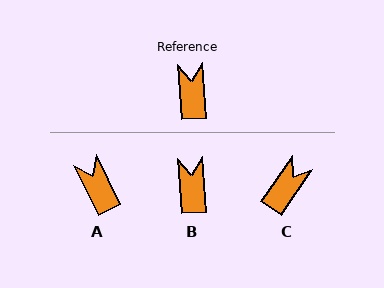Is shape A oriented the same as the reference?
No, it is off by about 23 degrees.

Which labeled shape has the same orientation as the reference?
B.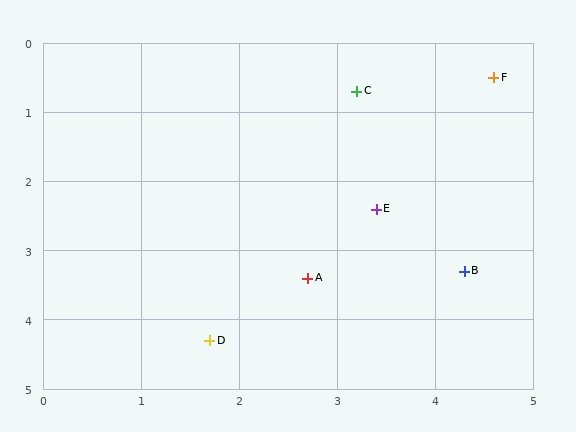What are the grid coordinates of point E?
Point E is at approximately (3.4, 2.4).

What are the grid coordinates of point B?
Point B is at approximately (4.3, 3.3).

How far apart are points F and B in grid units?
Points F and B are about 2.8 grid units apart.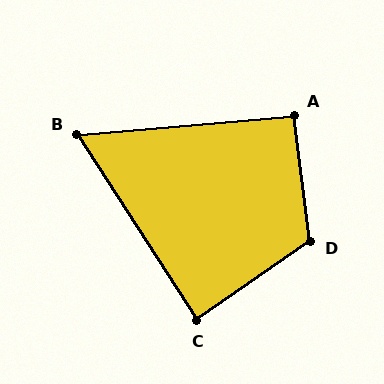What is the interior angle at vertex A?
Approximately 92 degrees (approximately right).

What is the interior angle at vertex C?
Approximately 88 degrees (approximately right).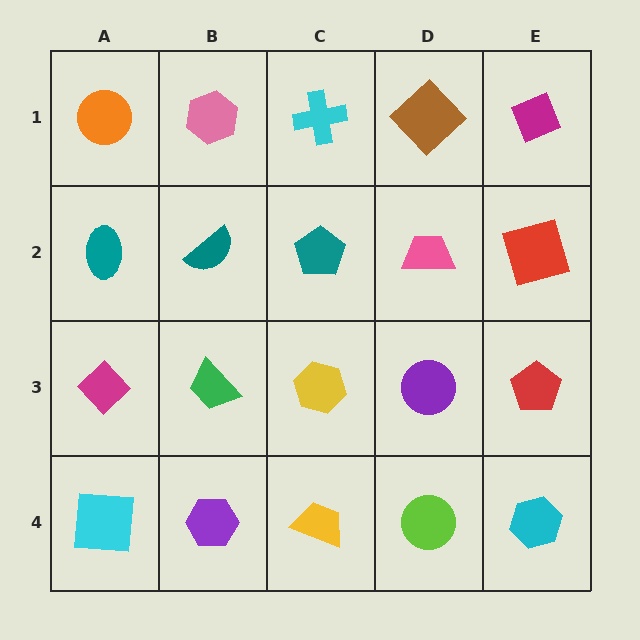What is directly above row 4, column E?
A red pentagon.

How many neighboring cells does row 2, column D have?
4.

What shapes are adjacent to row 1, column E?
A red square (row 2, column E), a brown diamond (row 1, column D).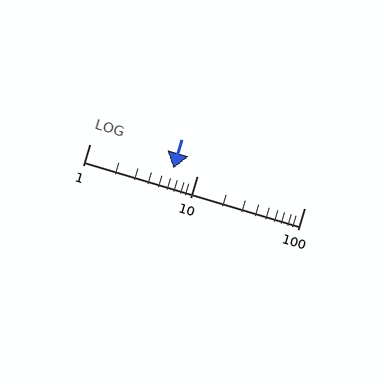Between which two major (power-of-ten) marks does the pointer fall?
The pointer is between 1 and 10.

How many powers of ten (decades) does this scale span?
The scale spans 2 decades, from 1 to 100.